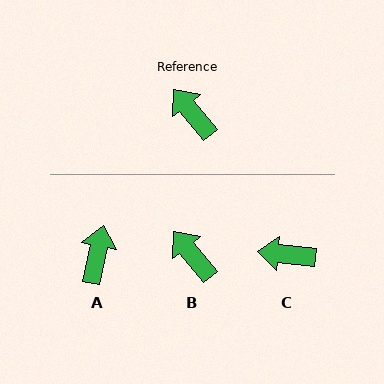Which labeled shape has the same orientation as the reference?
B.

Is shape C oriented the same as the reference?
No, it is off by about 45 degrees.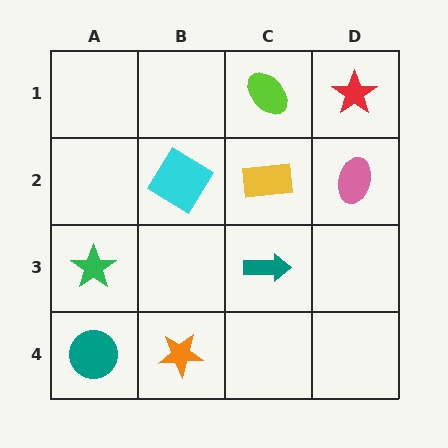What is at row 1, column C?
A lime ellipse.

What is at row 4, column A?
A teal circle.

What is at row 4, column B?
An orange star.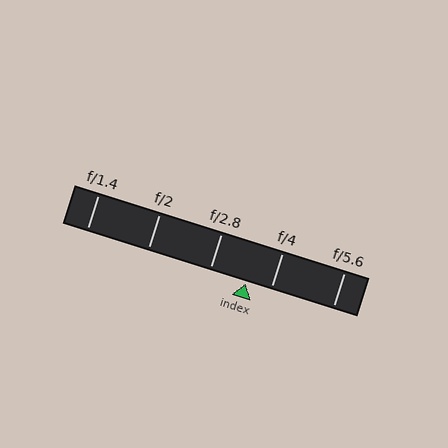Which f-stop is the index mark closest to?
The index mark is closest to f/4.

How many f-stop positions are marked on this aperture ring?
There are 5 f-stop positions marked.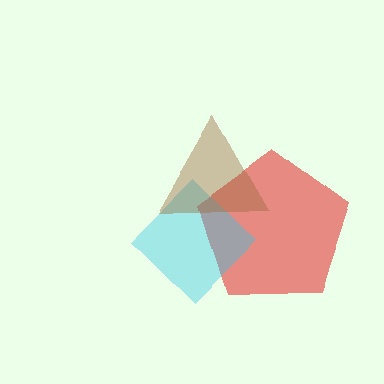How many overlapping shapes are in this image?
There are 3 overlapping shapes in the image.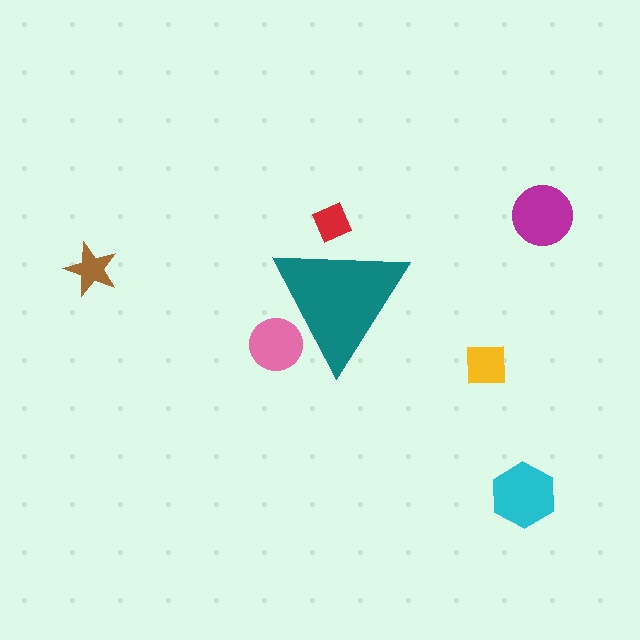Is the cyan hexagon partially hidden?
No, the cyan hexagon is fully visible.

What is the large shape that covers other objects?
A teal triangle.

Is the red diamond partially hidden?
Yes, the red diamond is partially hidden behind the teal triangle.